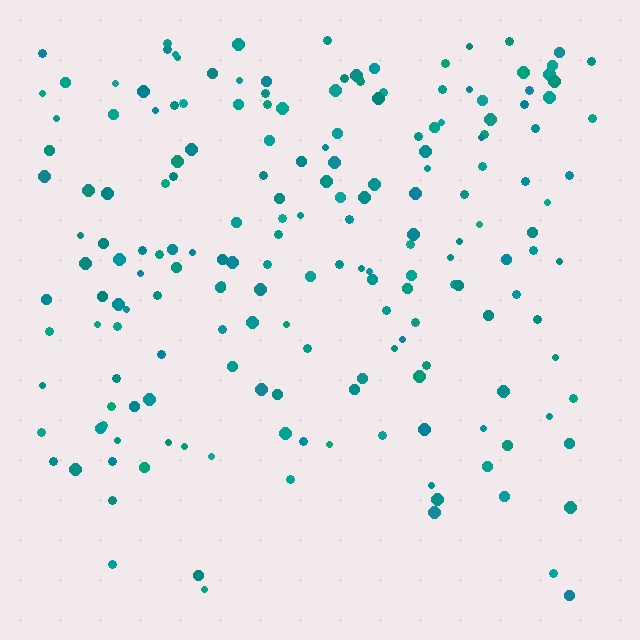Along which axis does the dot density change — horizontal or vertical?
Vertical.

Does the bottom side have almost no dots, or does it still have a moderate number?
Still a moderate number, just noticeably fewer than the top.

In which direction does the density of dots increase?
From bottom to top, with the top side densest.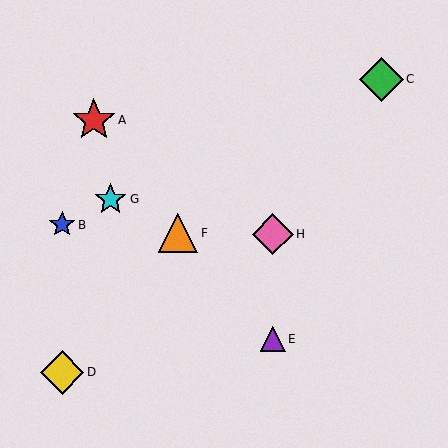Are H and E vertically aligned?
Yes, both are at x≈273.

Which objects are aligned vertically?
Objects E, H are aligned vertically.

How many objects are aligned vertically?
2 objects (E, H) are aligned vertically.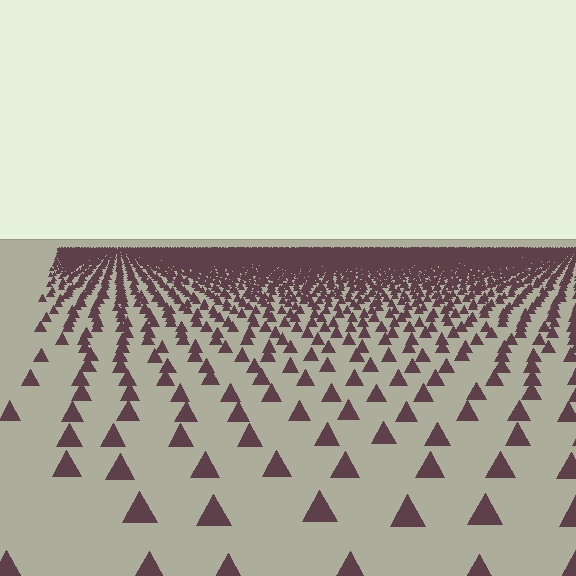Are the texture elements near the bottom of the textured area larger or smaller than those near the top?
Larger. Near the bottom, elements are closer to the viewer and appear at a bigger on-screen size.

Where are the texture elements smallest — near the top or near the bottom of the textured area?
Near the top.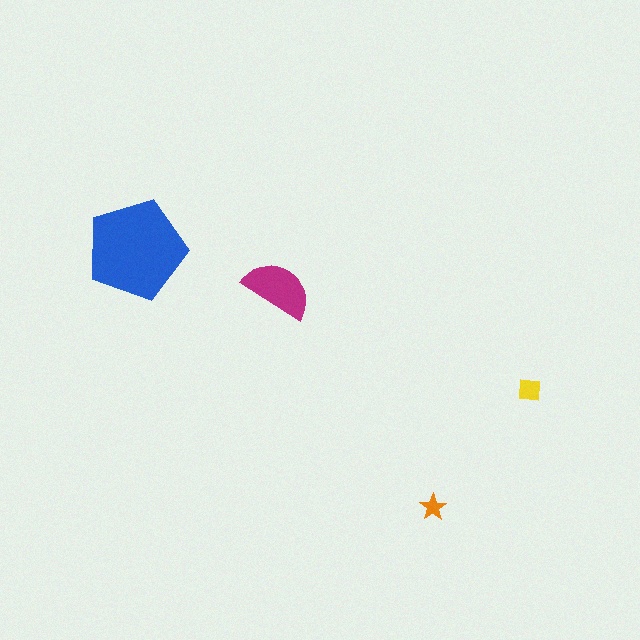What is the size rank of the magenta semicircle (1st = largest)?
2nd.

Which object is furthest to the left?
The blue pentagon is leftmost.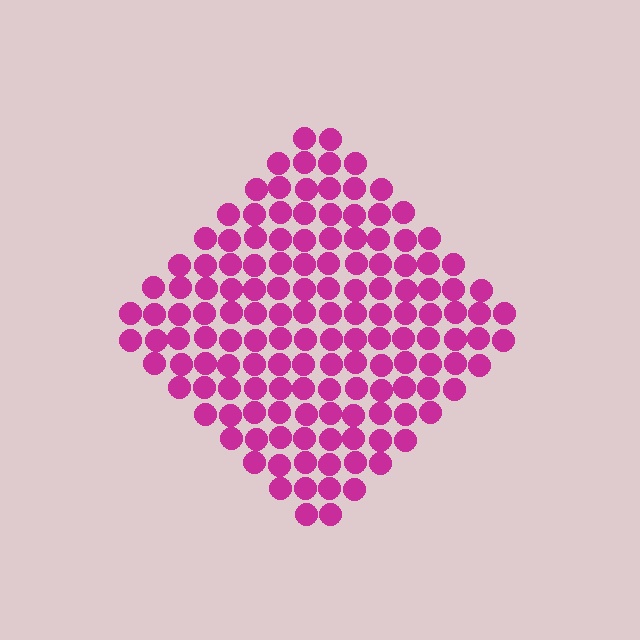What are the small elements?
The small elements are circles.